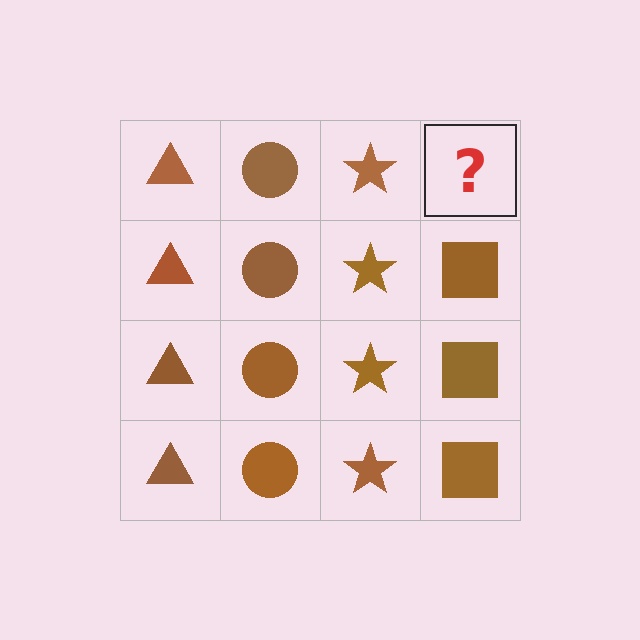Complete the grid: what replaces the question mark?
The question mark should be replaced with a brown square.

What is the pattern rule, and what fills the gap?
The rule is that each column has a consistent shape. The gap should be filled with a brown square.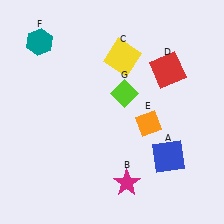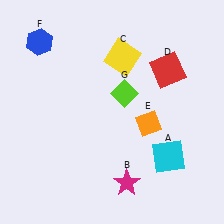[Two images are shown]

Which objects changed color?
A changed from blue to cyan. F changed from teal to blue.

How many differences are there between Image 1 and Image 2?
There are 2 differences between the two images.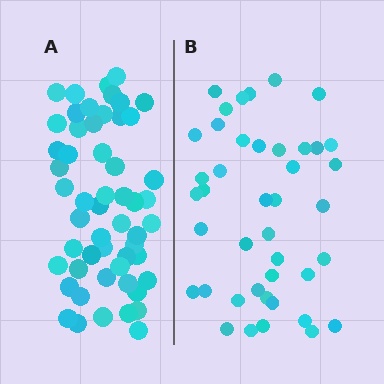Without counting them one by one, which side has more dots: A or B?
Region A (the left region) has more dots.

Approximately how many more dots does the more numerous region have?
Region A has roughly 12 or so more dots than region B.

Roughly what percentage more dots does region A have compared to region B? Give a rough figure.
About 30% more.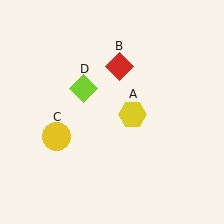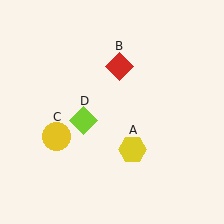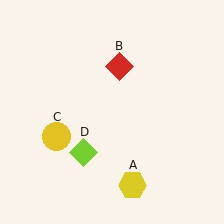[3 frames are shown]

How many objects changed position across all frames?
2 objects changed position: yellow hexagon (object A), lime diamond (object D).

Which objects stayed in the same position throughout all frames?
Red diamond (object B) and yellow circle (object C) remained stationary.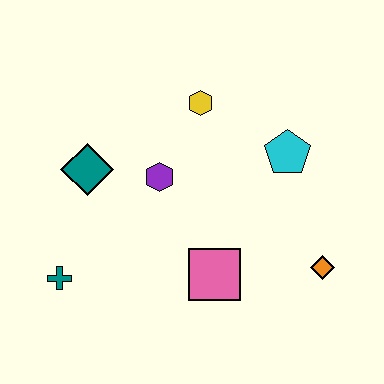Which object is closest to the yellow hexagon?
The purple hexagon is closest to the yellow hexagon.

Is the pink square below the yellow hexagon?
Yes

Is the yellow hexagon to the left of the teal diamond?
No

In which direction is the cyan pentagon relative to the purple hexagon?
The cyan pentagon is to the right of the purple hexagon.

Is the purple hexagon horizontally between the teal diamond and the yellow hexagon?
Yes